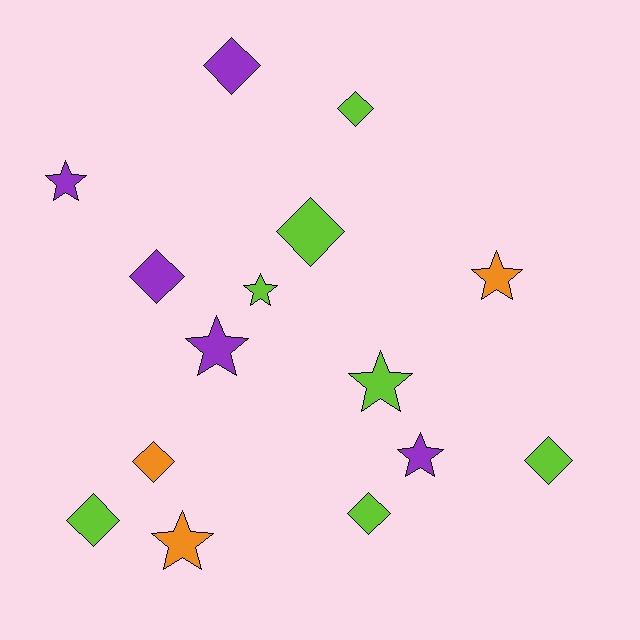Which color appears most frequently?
Lime, with 7 objects.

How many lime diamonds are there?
There are 5 lime diamonds.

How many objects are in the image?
There are 15 objects.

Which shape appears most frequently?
Diamond, with 8 objects.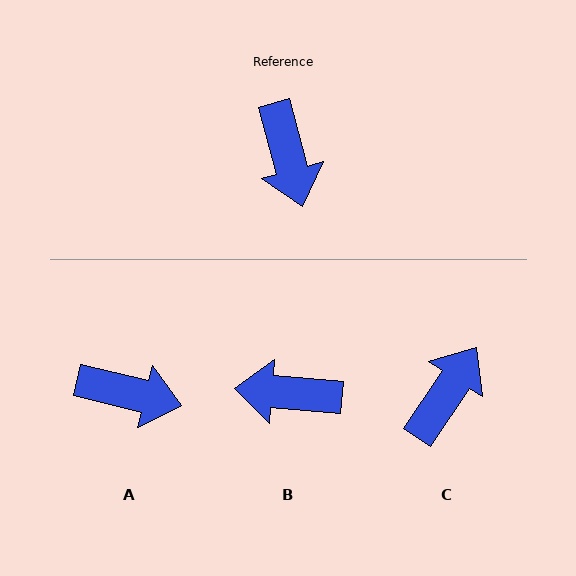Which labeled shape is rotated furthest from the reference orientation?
C, about 131 degrees away.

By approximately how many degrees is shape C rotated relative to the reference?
Approximately 131 degrees counter-clockwise.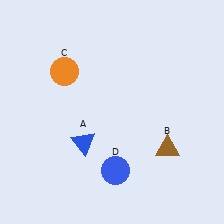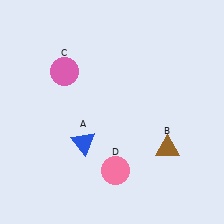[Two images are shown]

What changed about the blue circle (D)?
In Image 1, D is blue. In Image 2, it changed to pink.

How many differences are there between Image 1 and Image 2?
There are 2 differences between the two images.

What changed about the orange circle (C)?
In Image 1, C is orange. In Image 2, it changed to pink.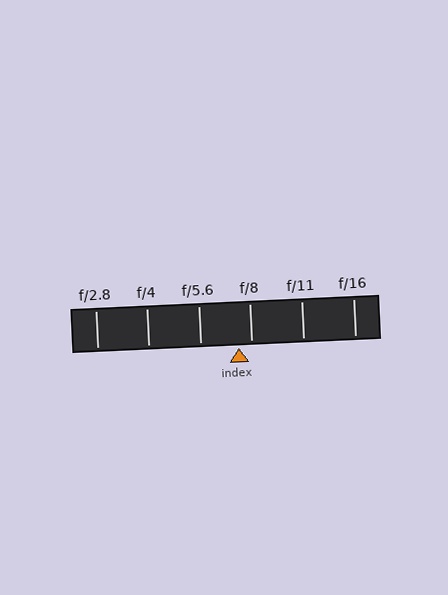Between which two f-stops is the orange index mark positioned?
The index mark is between f/5.6 and f/8.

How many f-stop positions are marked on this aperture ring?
There are 6 f-stop positions marked.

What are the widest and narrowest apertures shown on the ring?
The widest aperture shown is f/2.8 and the narrowest is f/16.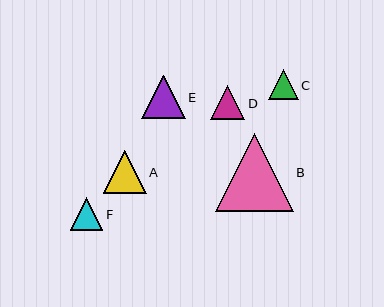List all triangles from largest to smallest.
From largest to smallest: B, E, A, D, F, C.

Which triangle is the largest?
Triangle B is the largest with a size of approximately 78 pixels.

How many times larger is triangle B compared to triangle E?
Triangle B is approximately 1.8 times the size of triangle E.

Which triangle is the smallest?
Triangle C is the smallest with a size of approximately 30 pixels.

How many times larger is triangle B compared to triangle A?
Triangle B is approximately 1.8 times the size of triangle A.